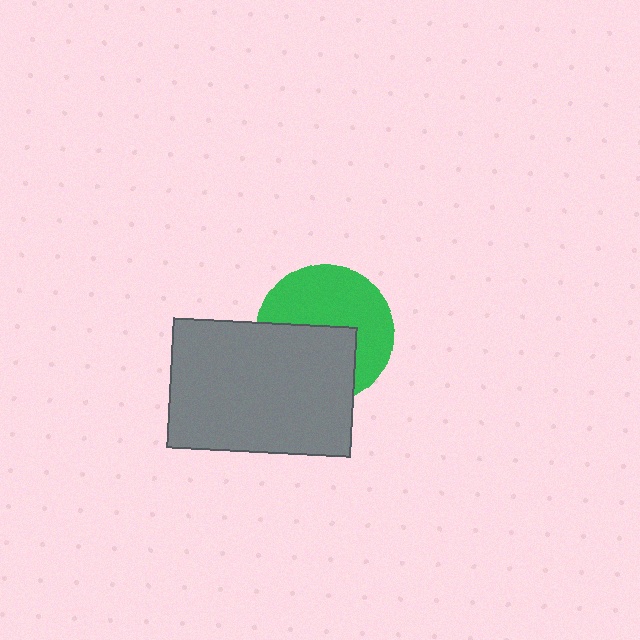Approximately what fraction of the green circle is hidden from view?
Roughly 44% of the green circle is hidden behind the gray rectangle.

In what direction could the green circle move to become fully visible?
The green circle could move up. That would shift it out from behind the gray rectangle entirely.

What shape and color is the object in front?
The object in front is a gray rectangle.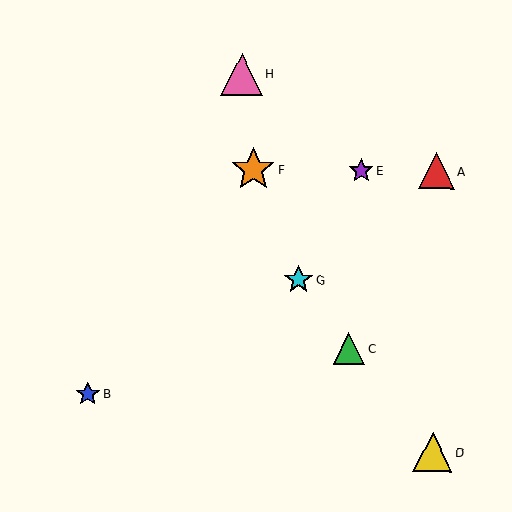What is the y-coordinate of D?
Object D is at y≈453.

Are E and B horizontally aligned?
No, E is at y≈170 and B is at y≈394.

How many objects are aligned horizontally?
3 objects (A, E, F) are aligned horizontally.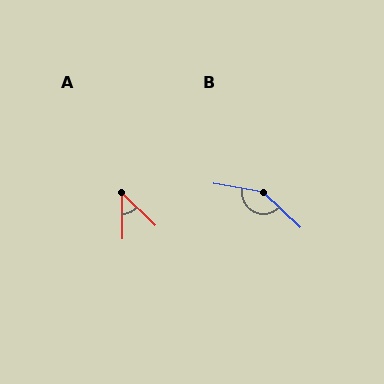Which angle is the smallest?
A, at approximately 45 degrees.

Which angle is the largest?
B, at approximately 147 degrees.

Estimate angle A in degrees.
Approximately 45 degrees.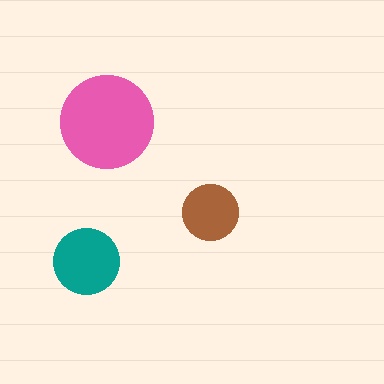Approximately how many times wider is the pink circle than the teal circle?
About 1.5 times wider.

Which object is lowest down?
The teal circle is bottommost.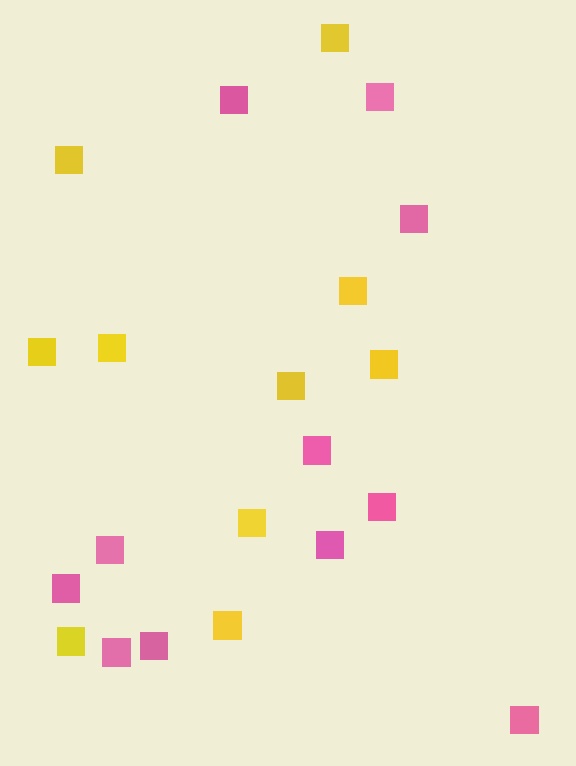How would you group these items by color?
There are 2 groups: one group of pink squares (11) and one group of yellow squares (10).